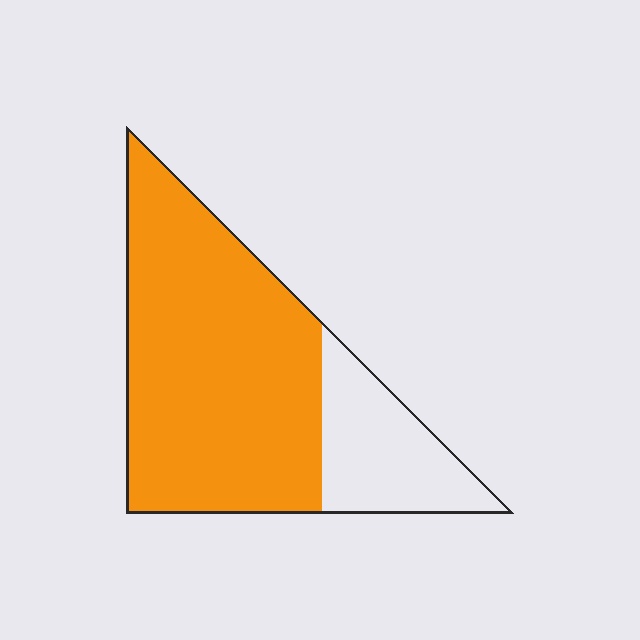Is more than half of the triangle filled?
Yes.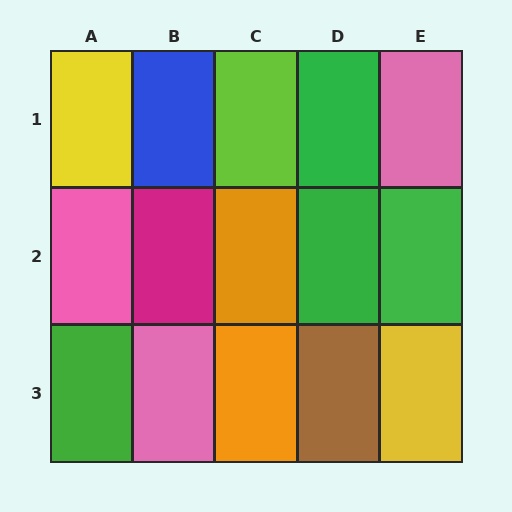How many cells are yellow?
2 cells are yellow.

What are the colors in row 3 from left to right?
Green, pink, orange, brown, yellow.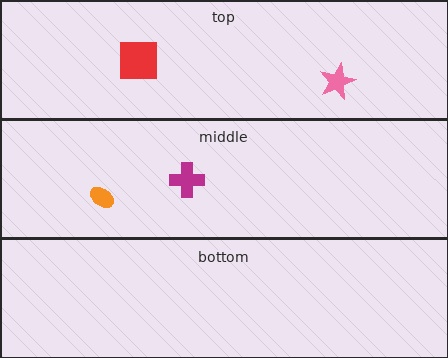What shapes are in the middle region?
The orange ellipse, the magenta cross.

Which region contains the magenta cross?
The middle region.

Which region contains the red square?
The top region.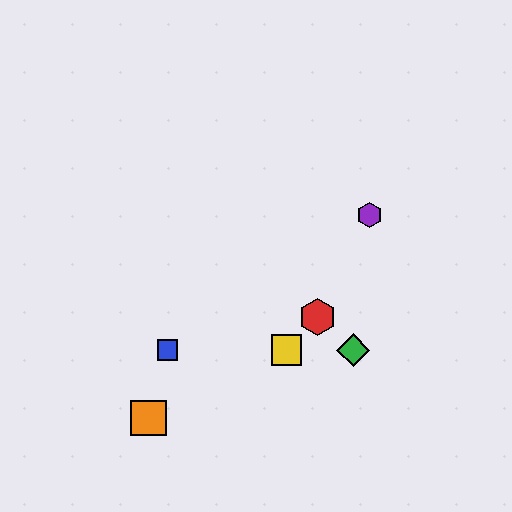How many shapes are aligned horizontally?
3 shapes (the blue square, the green diamond, the yellow square) are aligned horizontally.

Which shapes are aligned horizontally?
The blue square, the green diamond, the yellow square are aligned horizontally.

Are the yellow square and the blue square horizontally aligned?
Yes, both are at y≈350.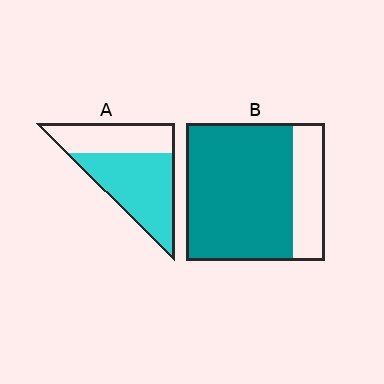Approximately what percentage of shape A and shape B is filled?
A is approximately 60% and B is approximately 75%.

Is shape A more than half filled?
Yes.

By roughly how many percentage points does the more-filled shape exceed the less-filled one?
By roughly 15 percentage points (B over A).